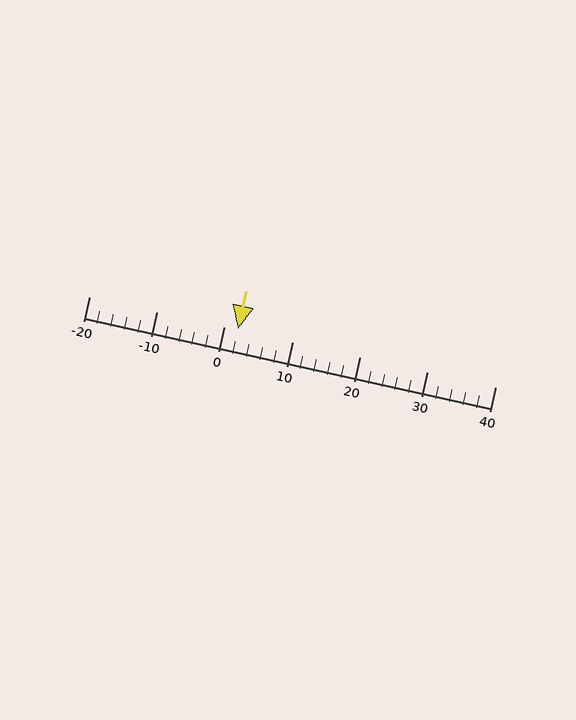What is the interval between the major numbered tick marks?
The major tick marks are spaced 10 units apart.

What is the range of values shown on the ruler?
The ruler shows values from -20 to 40.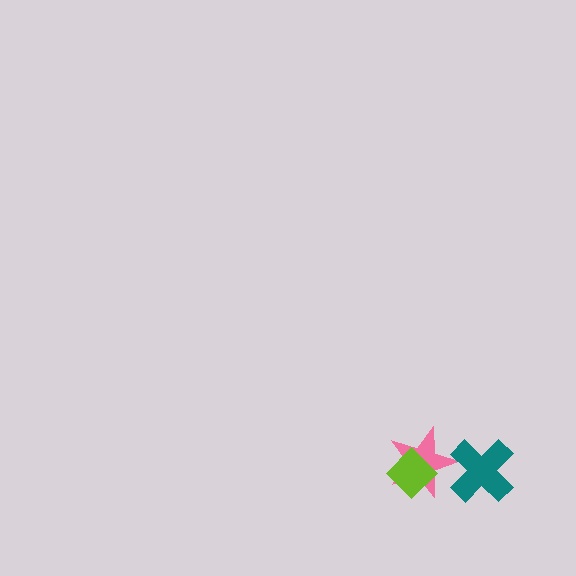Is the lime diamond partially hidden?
No, no other shape covers it.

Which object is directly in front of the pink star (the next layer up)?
The lime diamond is directly in front of the pink star.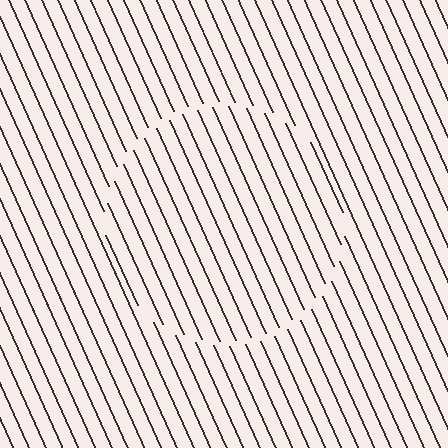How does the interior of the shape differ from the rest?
The interior of the shape contains the same grating, shifted by half a period — the contour is defined by the phase discontinuity where line-ends from the inner and outer gratings abut.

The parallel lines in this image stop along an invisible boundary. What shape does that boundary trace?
An illusory circle. The interior of the shape contains the same grating, shifted by half a period — the contour is defined by the phase discontinuity where line-ends from the inner and outer gratings abut.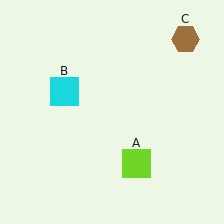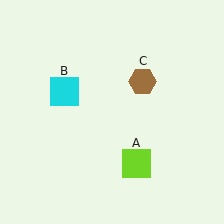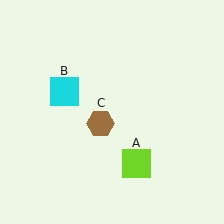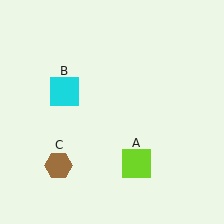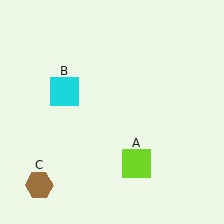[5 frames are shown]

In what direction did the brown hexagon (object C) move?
The brown hexagon (object C) moved down and to the left.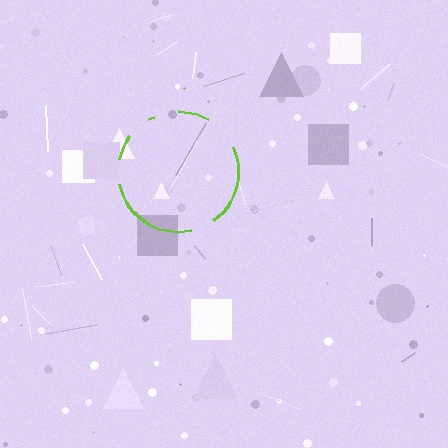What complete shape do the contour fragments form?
The contour fragments form a circle.